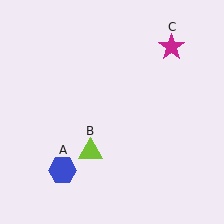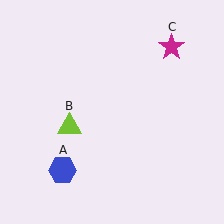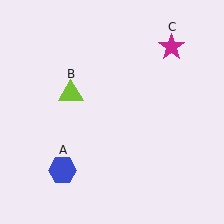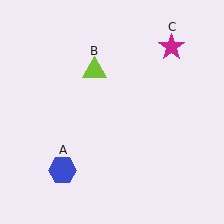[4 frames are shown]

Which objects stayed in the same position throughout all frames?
Blue hexagon (object A) and magenta star (object C) remained stationary.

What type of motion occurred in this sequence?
The lime triangle (object B) rotated clockwise around the center of the scene.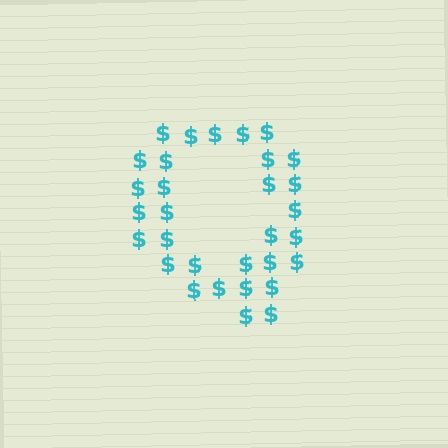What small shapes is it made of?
It is made of small dollar signs.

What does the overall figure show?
The overall figure shows the letter Q.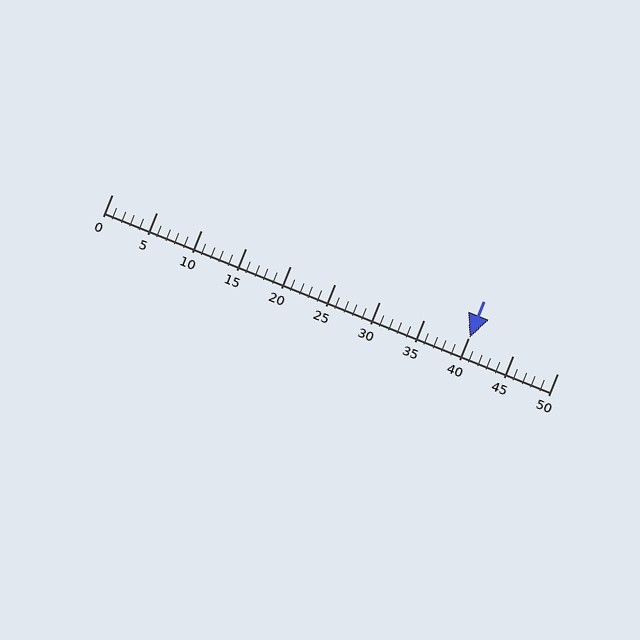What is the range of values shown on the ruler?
The ruler shows values from 0 to 50.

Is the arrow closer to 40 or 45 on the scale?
The arrow is closer to 40.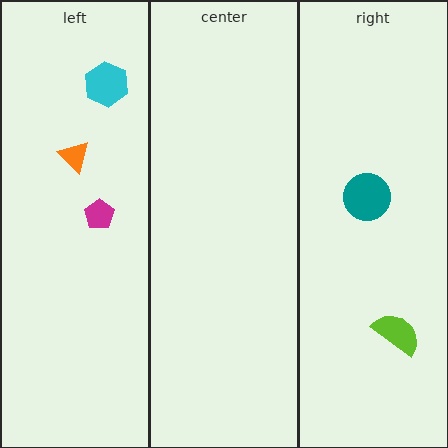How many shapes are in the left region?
3.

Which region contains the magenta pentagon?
The left region.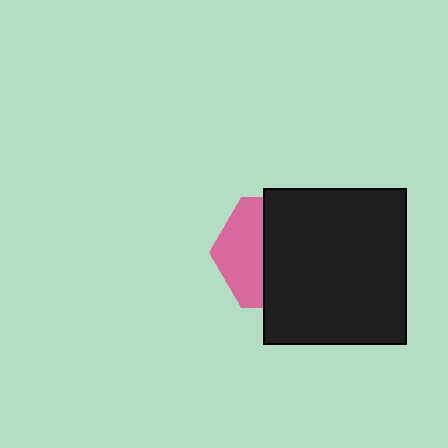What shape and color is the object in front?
The object in front is a black rectangle.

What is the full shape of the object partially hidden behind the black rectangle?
The partially hidden object is a pink hexagon.